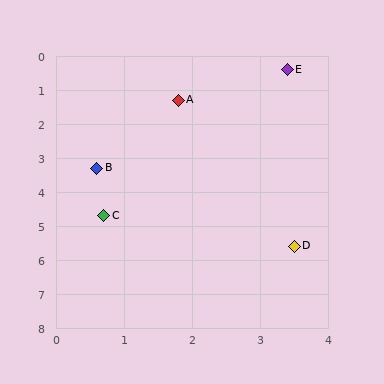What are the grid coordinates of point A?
Point A is at approximately (1.8, 1.3).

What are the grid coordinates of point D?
Point D is at approximately (3.5, 5.6).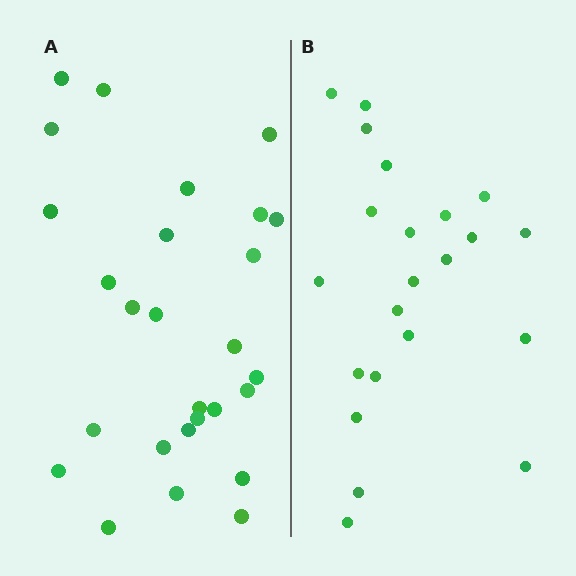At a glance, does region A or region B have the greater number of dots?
Region A (the left region) has more dots.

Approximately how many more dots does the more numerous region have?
Region A has about 5 more dots than region B.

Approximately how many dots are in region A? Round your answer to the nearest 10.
About 30 dots. (The exact count is 27, which rounds to 30.)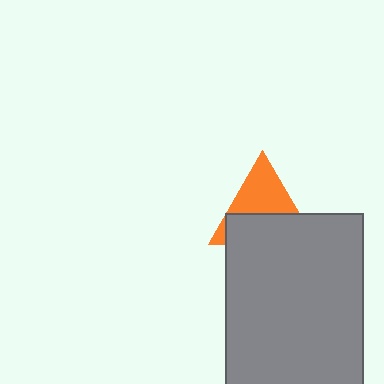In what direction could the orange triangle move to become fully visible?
The orange triangle could move up. That would shift it out from behind the gray rectangle entirely.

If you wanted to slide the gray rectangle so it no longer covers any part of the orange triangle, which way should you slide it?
Slide it down — that is the most direct way to separate the two shapes.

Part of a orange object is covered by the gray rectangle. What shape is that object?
It is a triangle.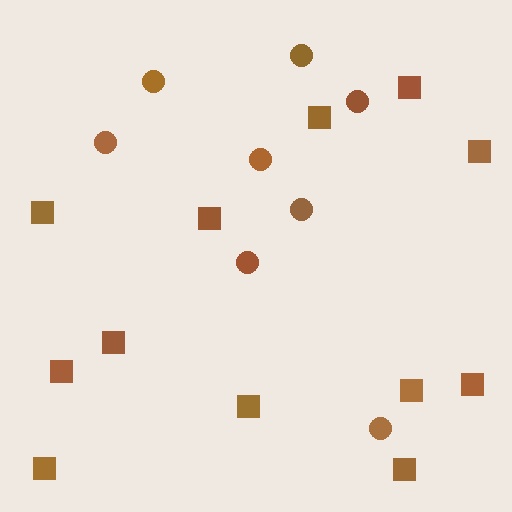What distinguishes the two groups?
There are 2 groups: one group of circles (8) and one group of squares (12).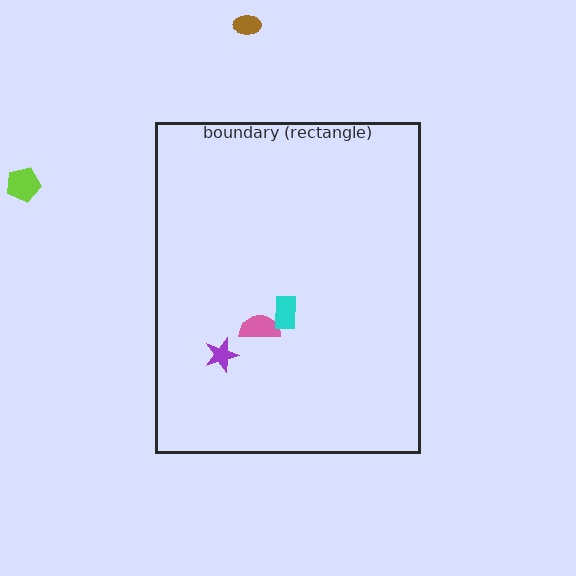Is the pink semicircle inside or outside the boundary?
Inside.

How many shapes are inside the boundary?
3 inside, 2 outside.